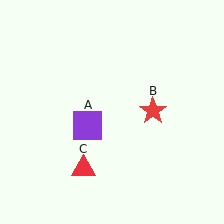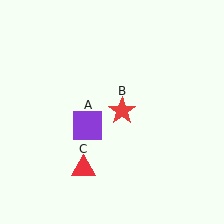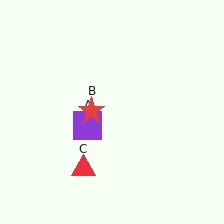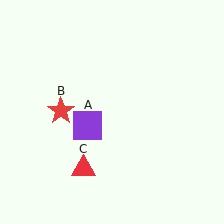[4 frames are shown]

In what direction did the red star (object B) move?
The red star (object B) moved left.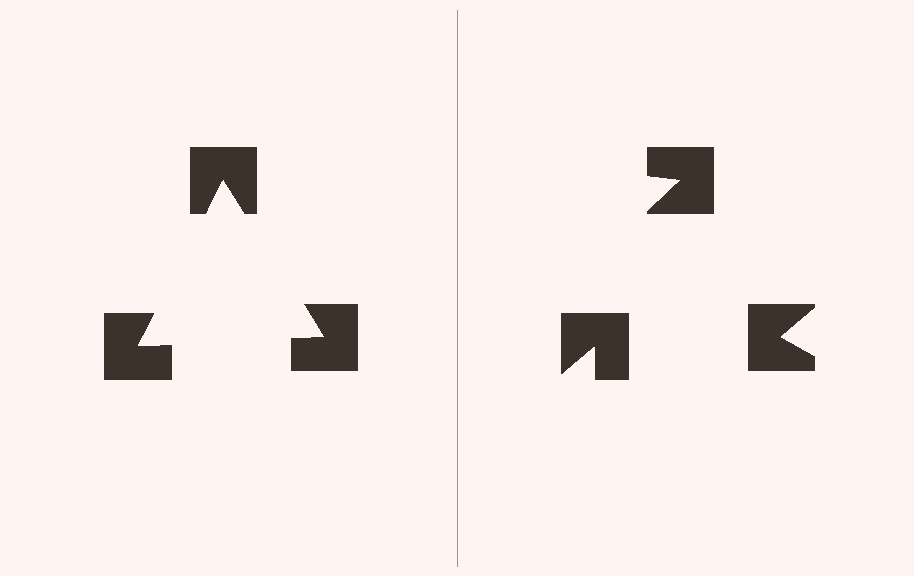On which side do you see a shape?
An illusory triangle appears on the left side. On the right side the wedge cuts are rotated, so no coherent shape forms.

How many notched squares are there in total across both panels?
6 — 3 on each side.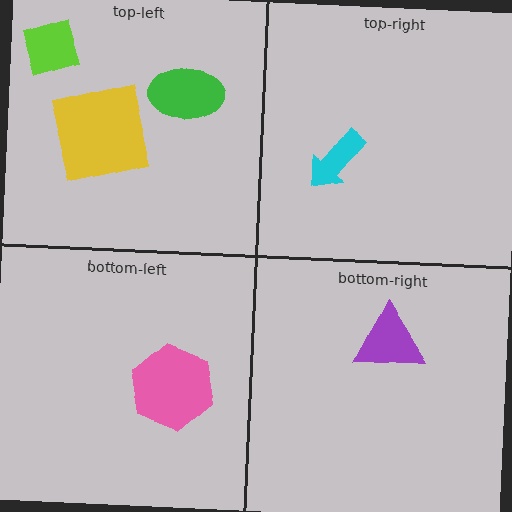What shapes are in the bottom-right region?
The purple triangle.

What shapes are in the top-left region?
The yellow square, the lime diamond, the green ellipse.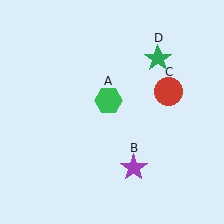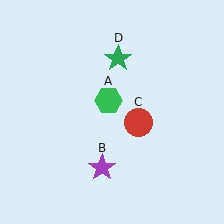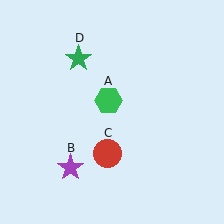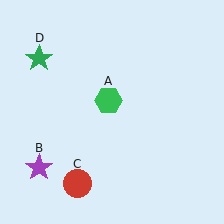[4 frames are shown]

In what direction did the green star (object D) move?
The green star (object D) moved left.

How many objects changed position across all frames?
3 objects changed position: purple star (object B), red circle (object C), green star (object D).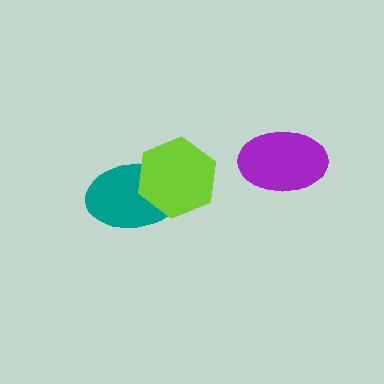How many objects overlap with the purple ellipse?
0 objects overlap with the purple ellipse.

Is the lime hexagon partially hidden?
No, no other shape covers it.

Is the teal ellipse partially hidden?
Yes, it is partially covered by another shape.